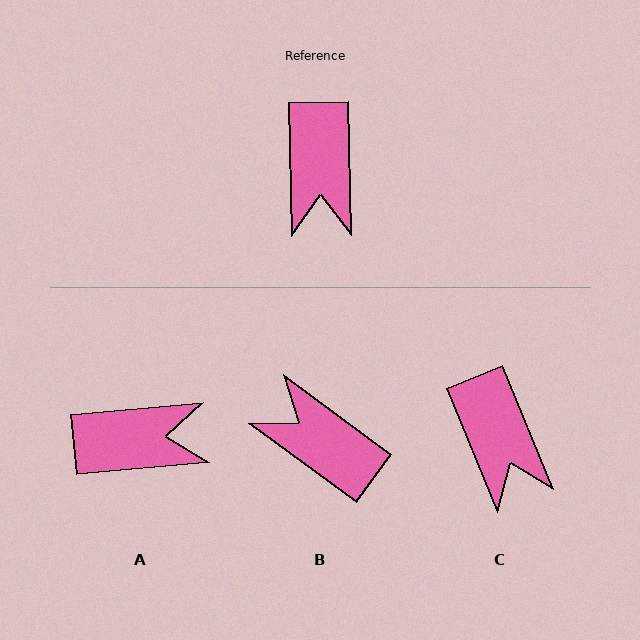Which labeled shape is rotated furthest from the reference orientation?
B, about 128 degrees away.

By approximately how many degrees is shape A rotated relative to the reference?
Approximately 94 degrees counter-clockwise.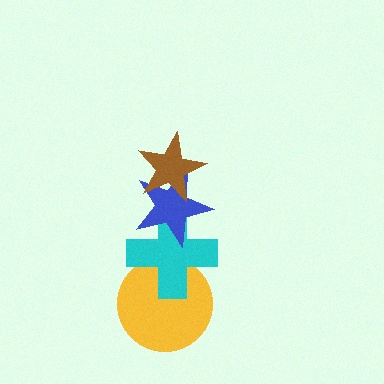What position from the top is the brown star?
The brown star is 1st from the top.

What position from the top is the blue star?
The blue star is 2nd from the top.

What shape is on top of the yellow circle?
The cyan cross is on top of the yellow circle.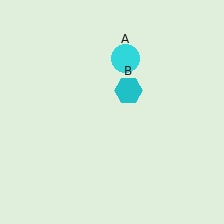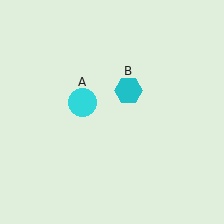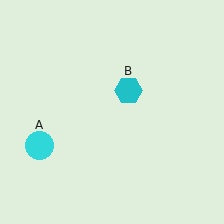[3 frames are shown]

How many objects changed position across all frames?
1 object changed position: cyan circle (object A).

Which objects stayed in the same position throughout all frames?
Cyan hexagon (object B) remained stationary.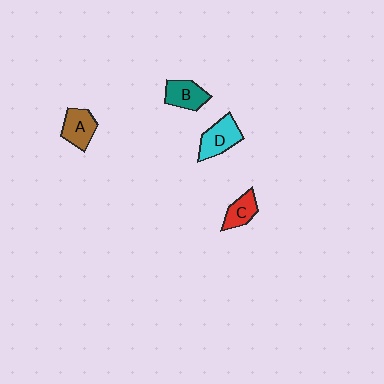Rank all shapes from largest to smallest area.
From largest to smallest: D (cyan), A (brown), B (teal), C (red).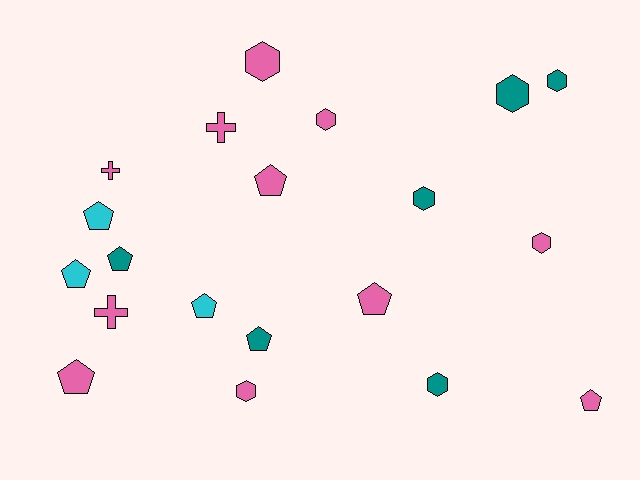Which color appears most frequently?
Pink, with 11 objects.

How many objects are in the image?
There are 20 objects.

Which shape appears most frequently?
Pentagon, with 9 objects.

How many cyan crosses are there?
There are no cyan crosses.